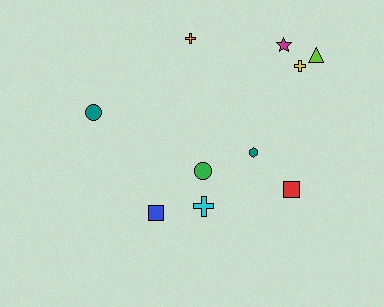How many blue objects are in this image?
There is 1 blue object.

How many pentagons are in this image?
There are no pentagons.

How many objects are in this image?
There are 10 objects.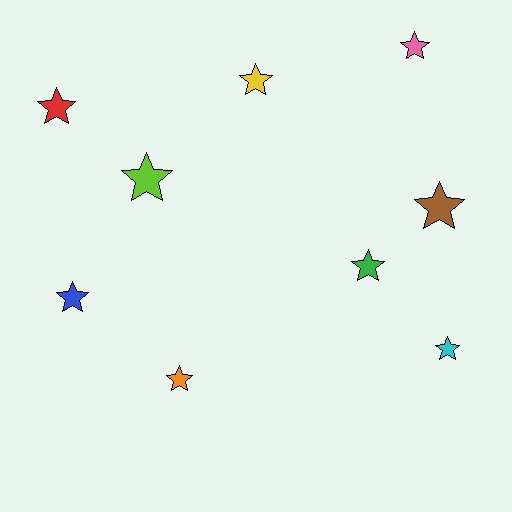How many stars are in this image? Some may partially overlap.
There are 9 stars.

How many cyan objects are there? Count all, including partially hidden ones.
There is 1 cyan object.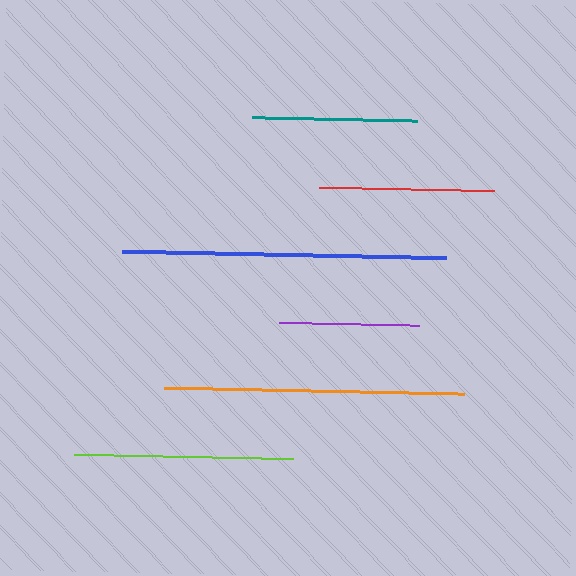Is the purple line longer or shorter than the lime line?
The lime line is longer than the purple line.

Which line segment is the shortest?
The purple line is the shortest at approximately 140 pixels.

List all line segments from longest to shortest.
From longest to shortest: blue, orange, lime, red, teal, purple.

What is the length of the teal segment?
The teal segment is approximately 166 pixels long.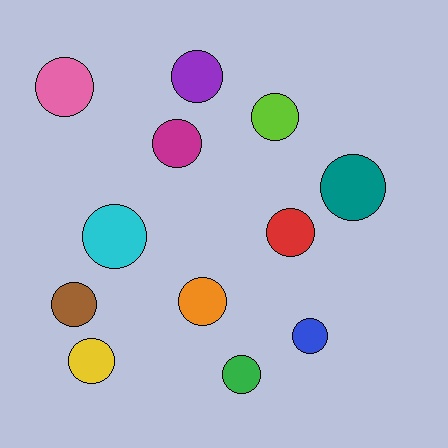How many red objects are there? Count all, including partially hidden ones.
There is 1 red object.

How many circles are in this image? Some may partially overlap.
There are 12 circles.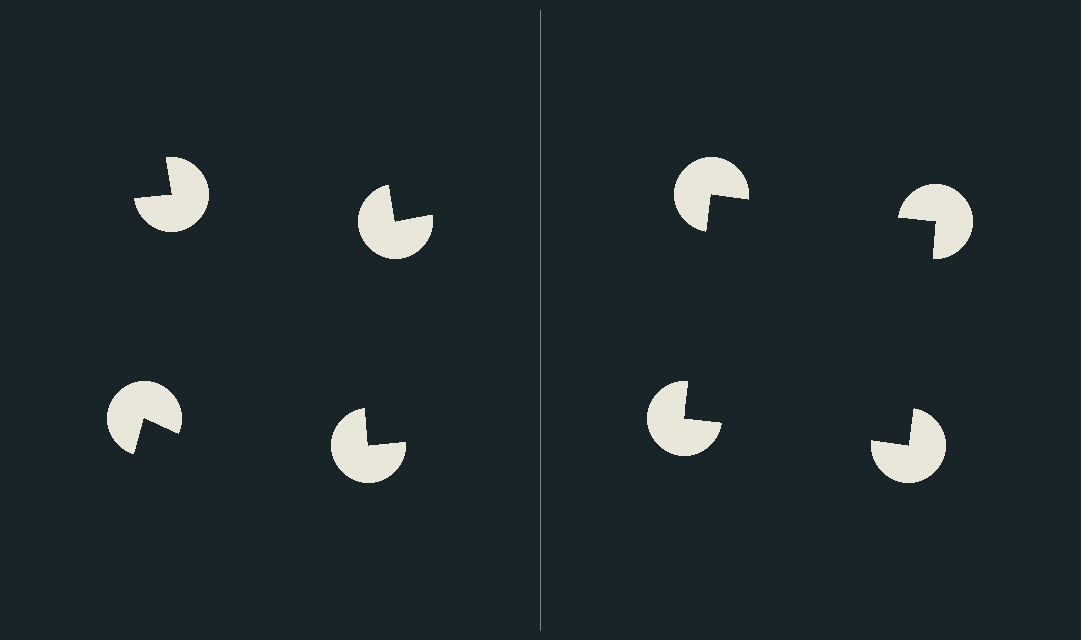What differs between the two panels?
The pac-man discs are positioned identically on both sides; only the wedge orientations differ. On the right they align to a square; on the left they are misaligned.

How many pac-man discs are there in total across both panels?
8 — 4 on each side.